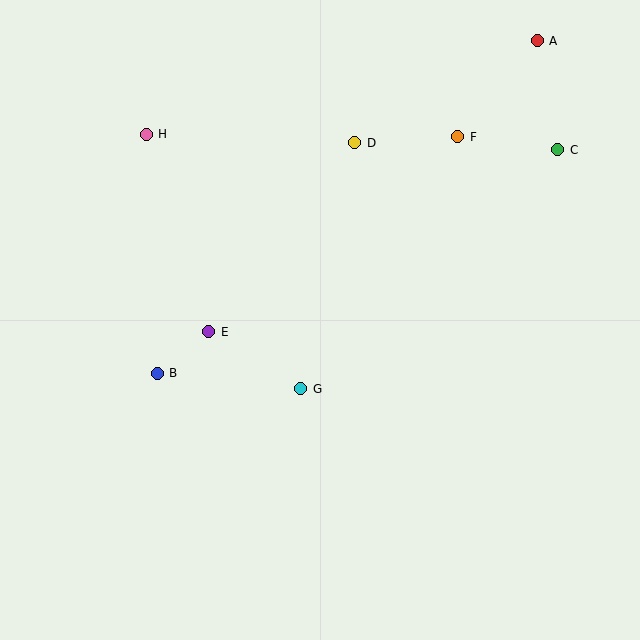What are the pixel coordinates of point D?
Point D is at (355, 143).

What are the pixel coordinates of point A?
Point A is at (537, 41).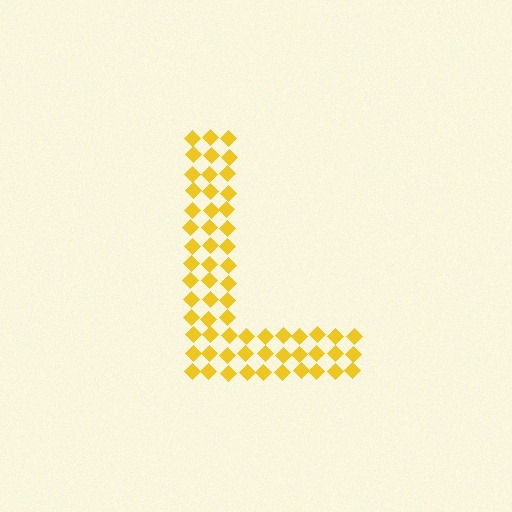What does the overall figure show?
The overall figure shows the letter L.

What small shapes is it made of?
It is made of small diamonds.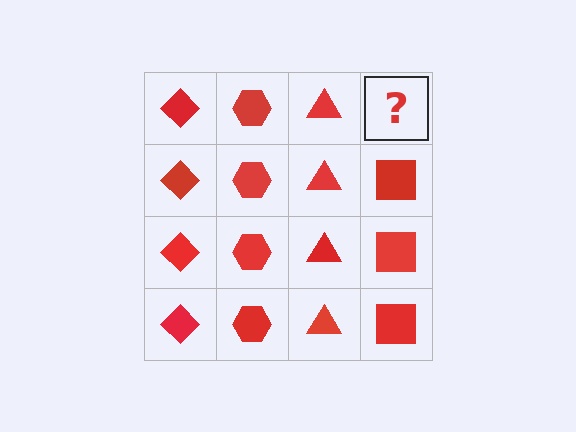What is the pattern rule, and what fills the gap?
The rule is that each column has a consistent shape. The gap should be filled with a red square.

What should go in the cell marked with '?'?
The missing cell should contain a red square.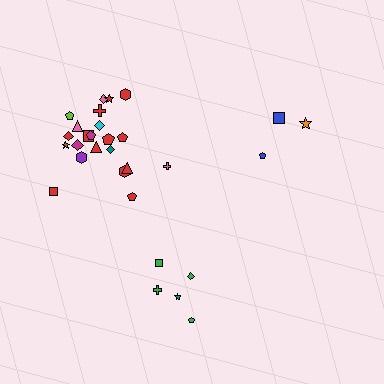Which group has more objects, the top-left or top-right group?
The top-left group.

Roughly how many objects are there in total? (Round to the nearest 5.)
Roughly 30 objects in total.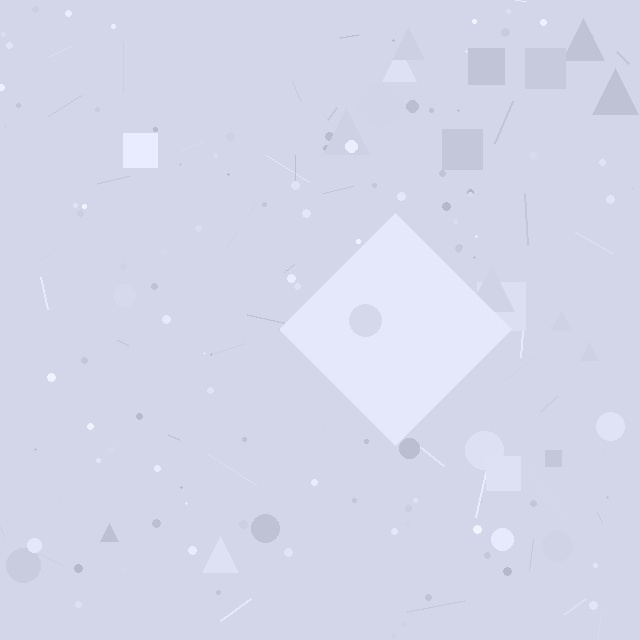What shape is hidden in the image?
A diamond is hidden in the image.